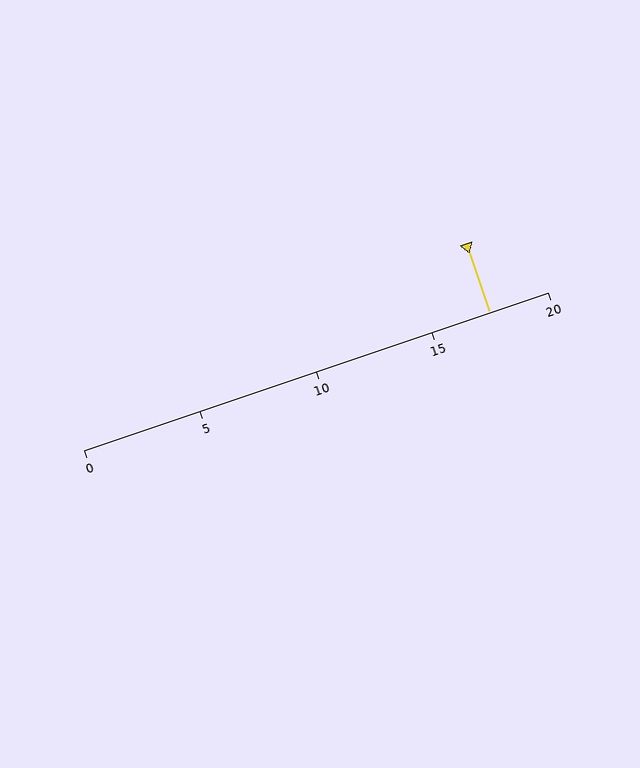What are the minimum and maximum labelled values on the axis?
The axis runs from 0 to 20.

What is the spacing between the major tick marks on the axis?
The major ticks are spaced 5 apart.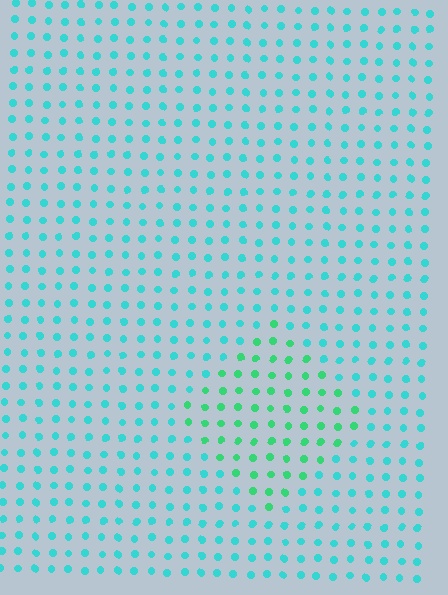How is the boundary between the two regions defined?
The boundary is defined purely by a slight shift in hue (about 35 degrees). Spacing, size, and orientation are identical on both sides.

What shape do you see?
I see a diamond.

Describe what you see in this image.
The image is filled with small cyan elements in a uniform arrangement. A diamond-shaped region is visible where the elements are tinted to a slightly different hue, forming a subtle color boundary.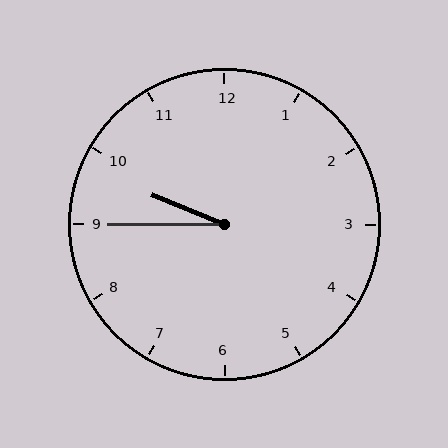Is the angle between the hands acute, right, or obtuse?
It is acute.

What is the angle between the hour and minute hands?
Approximately 22 degrees.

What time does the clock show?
9:45.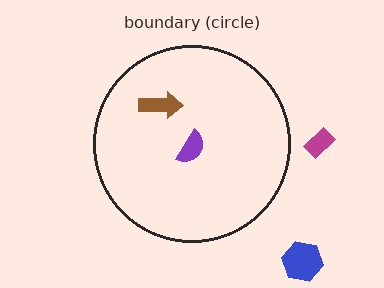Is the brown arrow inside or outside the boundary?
Inside.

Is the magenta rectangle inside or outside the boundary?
Outside.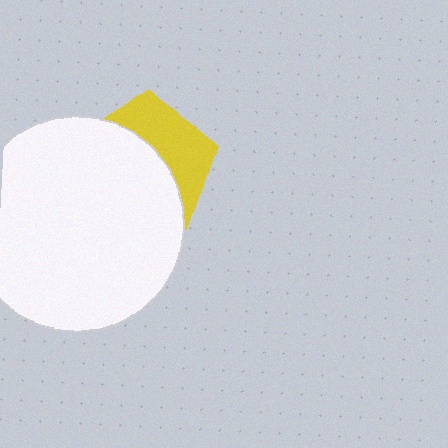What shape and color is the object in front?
The object in front is a white circle.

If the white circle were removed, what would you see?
You would see the complete yellow pentagon.